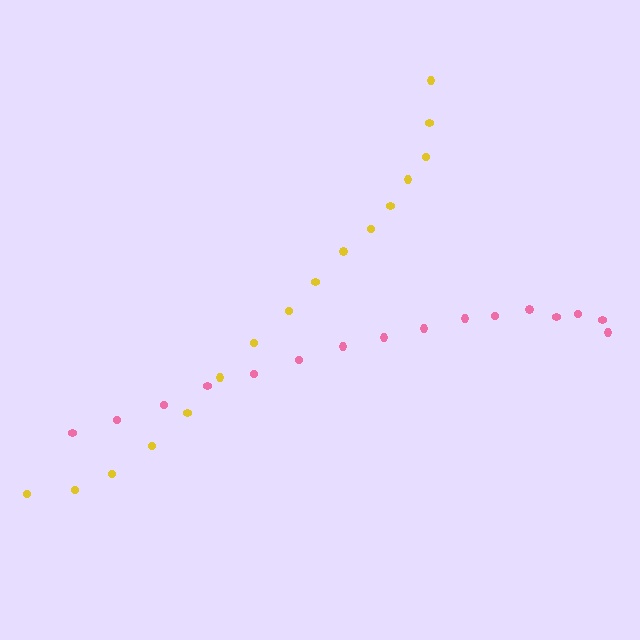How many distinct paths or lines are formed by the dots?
There are 2 distinct paths.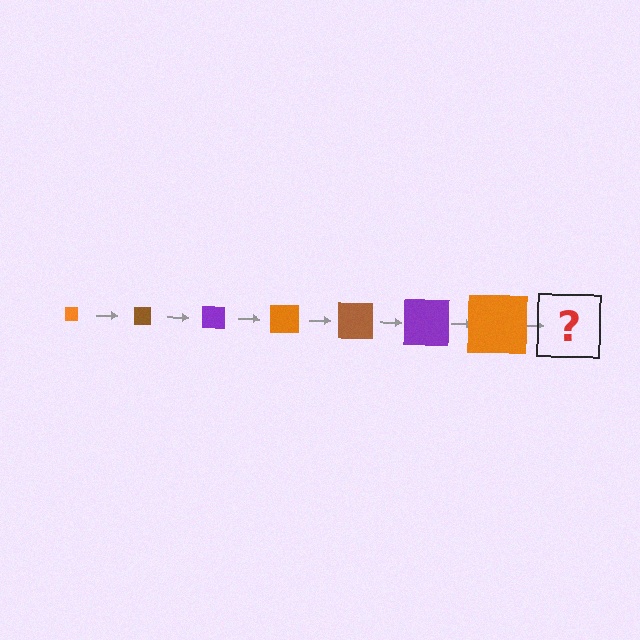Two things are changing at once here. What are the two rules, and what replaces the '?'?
The two rules are that the square grows larger each step and the color cycles through orange, brown, and purple. The '?' should be a brown square, larger than the previous one.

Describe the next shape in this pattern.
It should be a brown square, larger than the previous one.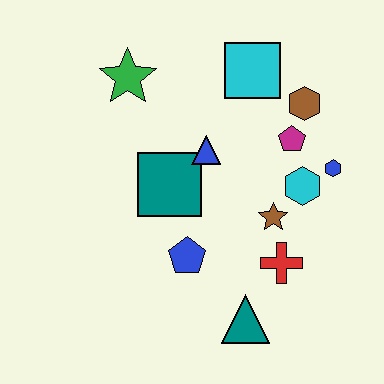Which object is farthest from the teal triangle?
The green star is farthest from the teal triangle.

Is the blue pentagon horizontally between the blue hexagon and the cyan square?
No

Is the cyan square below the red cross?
No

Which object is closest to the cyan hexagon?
The blue hexagon is closest to the cyan hexagon.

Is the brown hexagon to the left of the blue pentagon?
No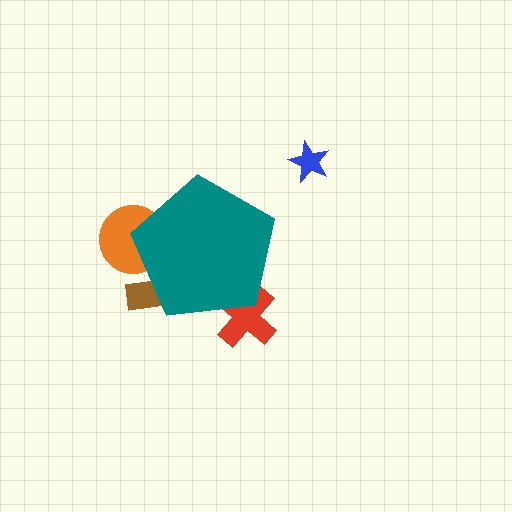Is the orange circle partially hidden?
Yes, the orange circle is partially hidden behind the teal pentagon.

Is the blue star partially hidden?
No, the blue star is fully visible.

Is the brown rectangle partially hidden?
Yes, the brown rectangle is partially hidden behind the teal pentagon.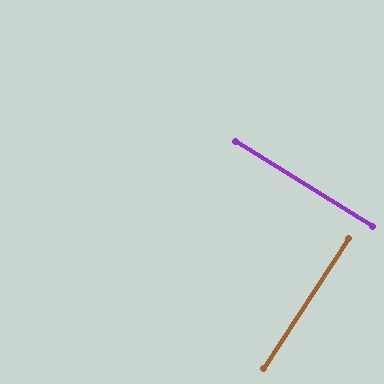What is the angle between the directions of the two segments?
Approximately 89 degrees.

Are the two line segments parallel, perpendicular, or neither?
Perpendicular — they meet at approximately 89°.